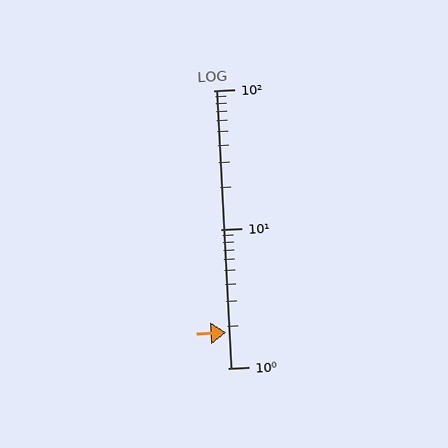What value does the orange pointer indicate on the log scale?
The pointer indicates approximately 1.8.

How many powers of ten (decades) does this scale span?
The scale spans 2 decades, from 1 to 100.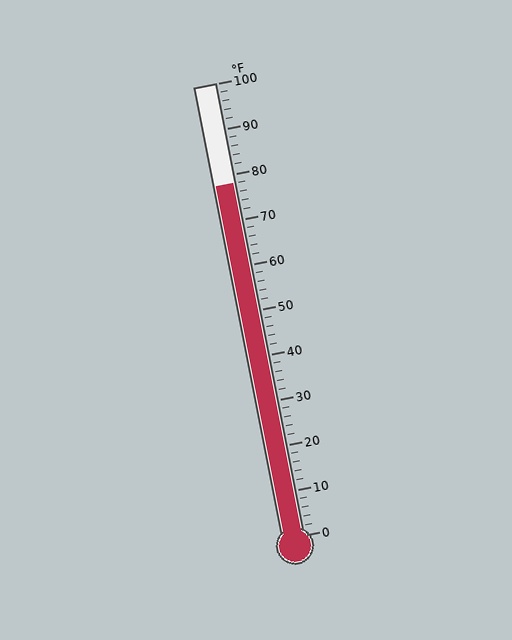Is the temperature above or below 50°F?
The temperature is above 50°F.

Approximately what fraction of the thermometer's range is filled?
The thermometer is filled to approximately 80% of its range.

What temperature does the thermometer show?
The thermometer shows approximately 78°F.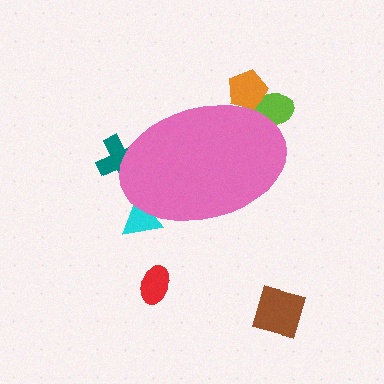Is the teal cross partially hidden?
Yes, the teal cross is partially hidden behind the pink ellipse.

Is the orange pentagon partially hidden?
Yes, the orange pentagon is partially hidden behind the pink ellipse.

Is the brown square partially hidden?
No, the brown square is fully visible.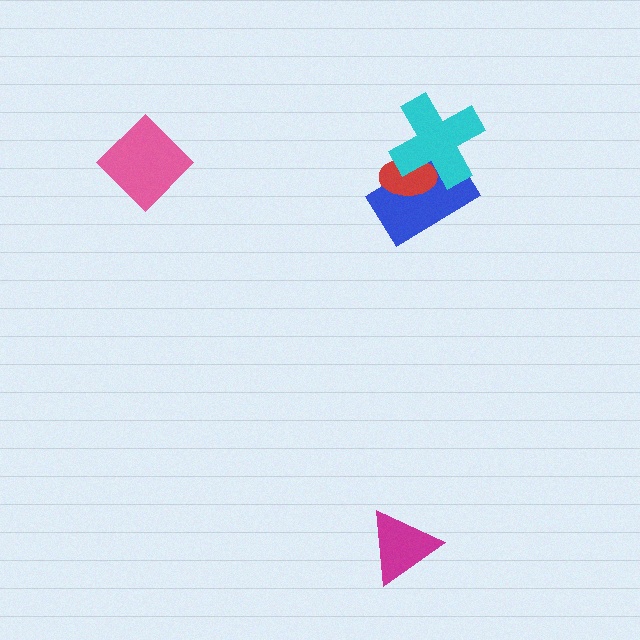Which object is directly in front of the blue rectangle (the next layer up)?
The red ellipse is directly in front of the blue rectangle.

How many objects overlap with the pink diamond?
0 objects overlap with the pink diamond.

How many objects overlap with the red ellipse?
2 objects overlap with the red ellipse.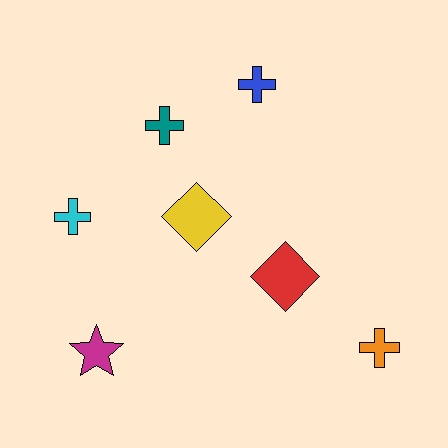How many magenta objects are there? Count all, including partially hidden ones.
There is 1 magenta object.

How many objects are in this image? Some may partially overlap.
There are 7 objects.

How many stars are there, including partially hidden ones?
There is 1 star.